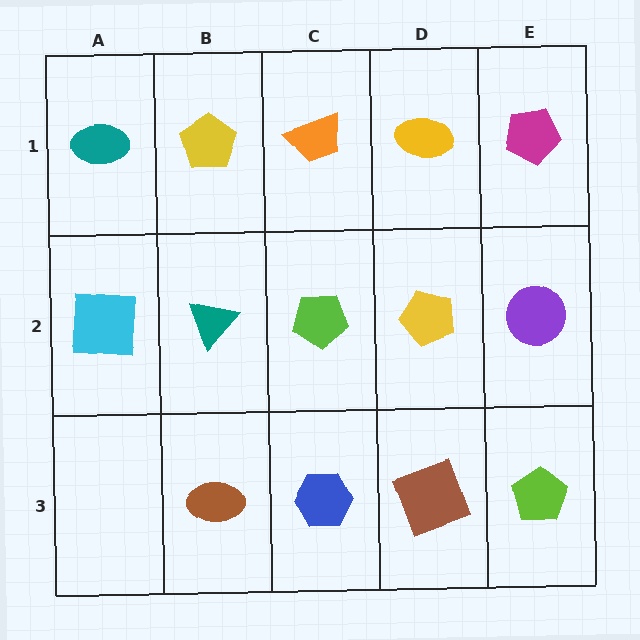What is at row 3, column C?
A blue hexagon.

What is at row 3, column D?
A brown square.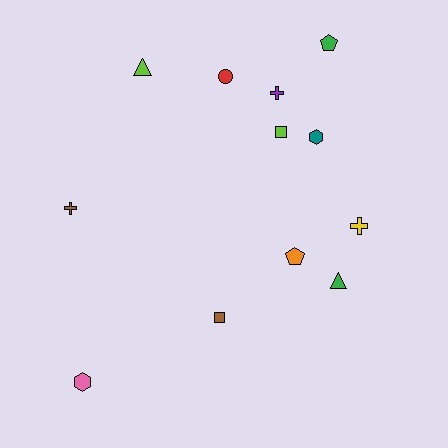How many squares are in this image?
There are 2 squares.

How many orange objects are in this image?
There is 1 orange object.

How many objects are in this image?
There are 12 objects.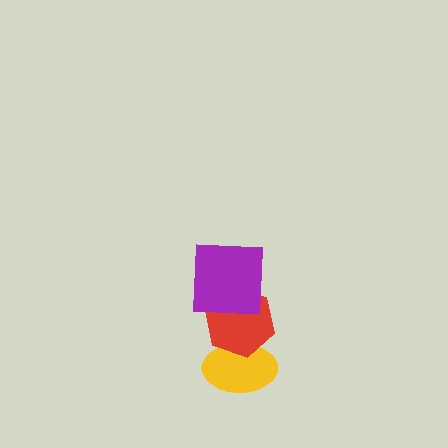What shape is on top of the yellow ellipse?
The red hexagon is on top of the yellow ellipse.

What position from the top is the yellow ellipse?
The yellow ellipse is 3rd from the top.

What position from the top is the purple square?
The purple square is 1st from the top.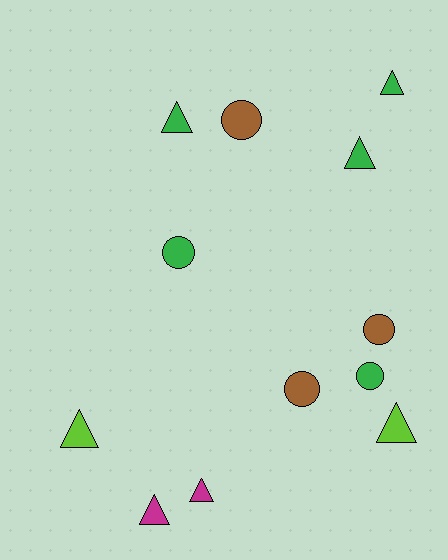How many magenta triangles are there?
There are 2 magenta triangles.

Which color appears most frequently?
Green, with 5 objects.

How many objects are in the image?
There are 12 objects.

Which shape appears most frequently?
Triangle, with 7 objects.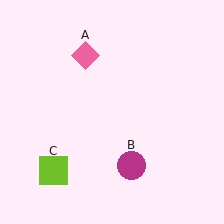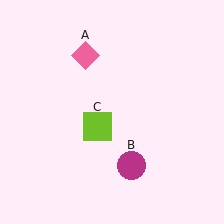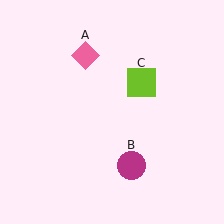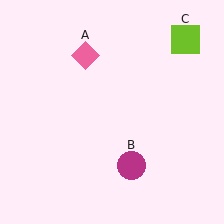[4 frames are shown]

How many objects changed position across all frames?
1 object changed position: lime square (object C).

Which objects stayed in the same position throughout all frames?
Pink diamond (object A) and magenta circle (object B) remained stationary.